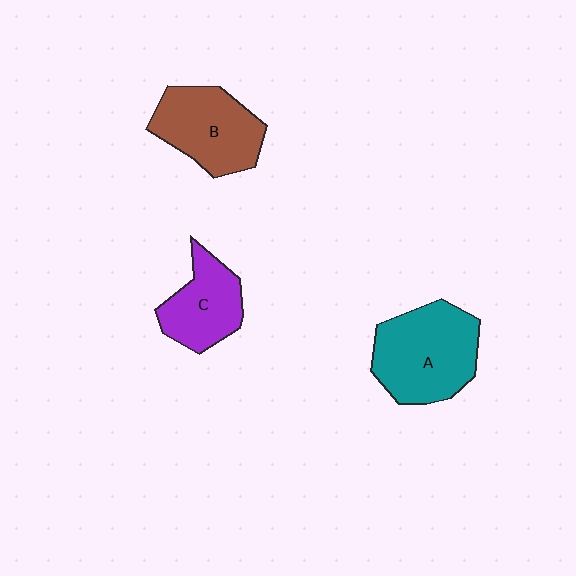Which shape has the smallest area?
Shape C (purple).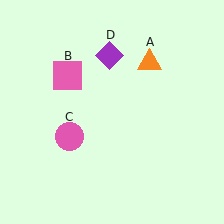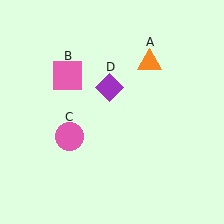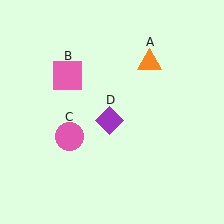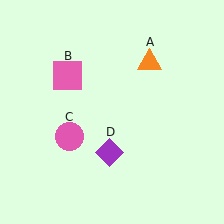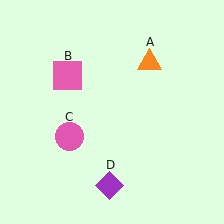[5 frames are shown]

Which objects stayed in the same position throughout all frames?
Orange triangle (object A) and pink square (object B) and pink circle (object C) remained stationary.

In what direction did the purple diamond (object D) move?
The purple diamond (object D) moved down.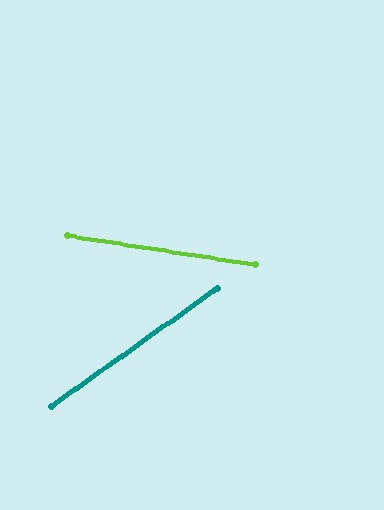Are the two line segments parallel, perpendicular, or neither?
Neither parallel nor perpendicular — they differ by about 44°.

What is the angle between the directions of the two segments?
Approximately 44 degrees.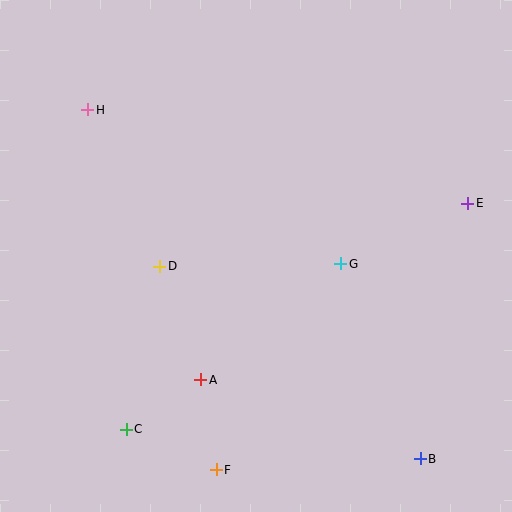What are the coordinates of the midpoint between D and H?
The midpoint between D and H is at (124, 188).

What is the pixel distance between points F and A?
The distance between F and A is 91 pixels.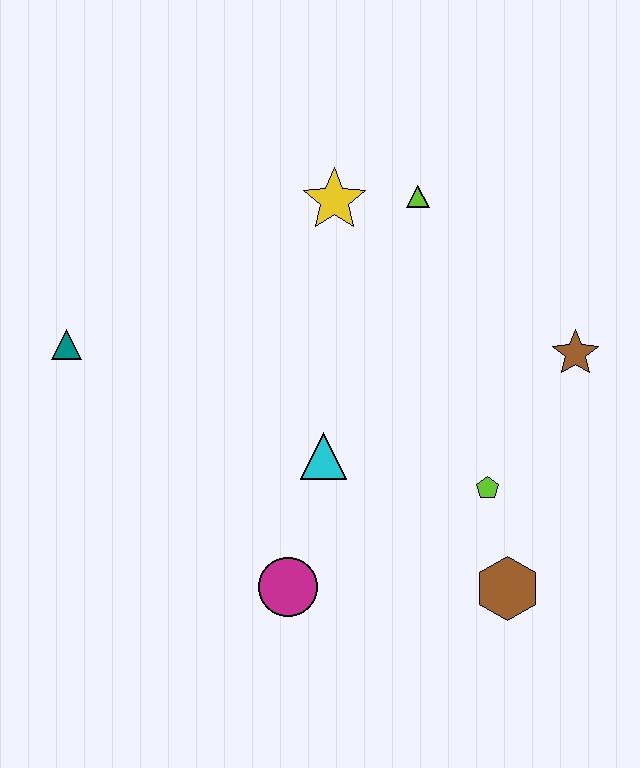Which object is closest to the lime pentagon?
The brown hexagon is closest to the lime pentagon.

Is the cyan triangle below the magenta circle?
No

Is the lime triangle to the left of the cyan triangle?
No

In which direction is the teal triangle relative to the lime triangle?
The teal triangle is to the left of the lime triangle.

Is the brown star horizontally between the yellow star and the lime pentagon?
No